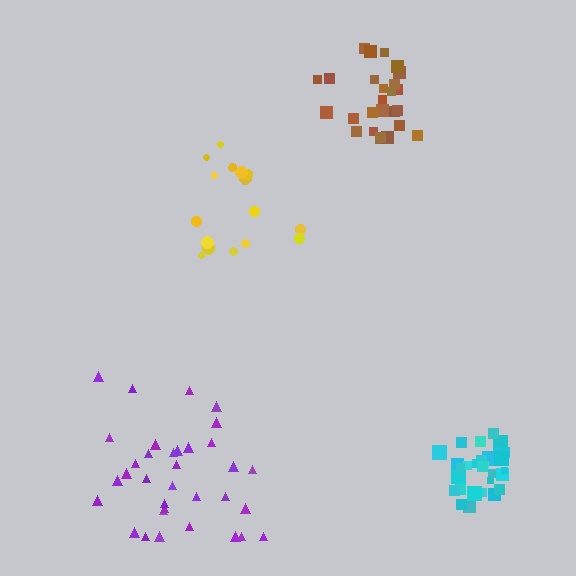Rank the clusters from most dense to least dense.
cyan, brown, yellow, purple.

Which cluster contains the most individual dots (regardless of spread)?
Purple (34).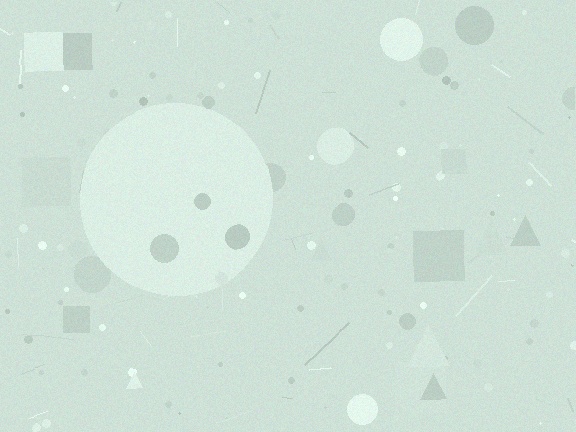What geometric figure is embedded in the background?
A circle is embedded in the background.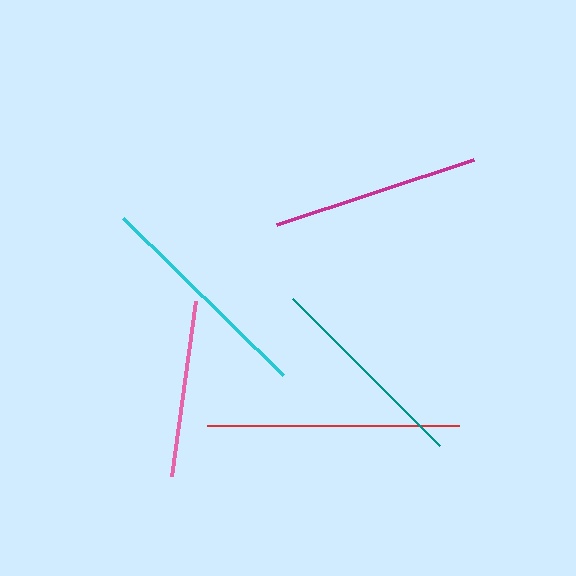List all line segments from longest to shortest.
From longest to shortest: red, cyan, teal, magenta, pink.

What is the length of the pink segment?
The pink segment is approximately 177 pixels long.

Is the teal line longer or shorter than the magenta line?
The teal line is longer than the magenta line.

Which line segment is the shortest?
The pink line is the shortest at approximately 177 pixels.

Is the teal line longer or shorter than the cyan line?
The cyan line is longer than the teal line.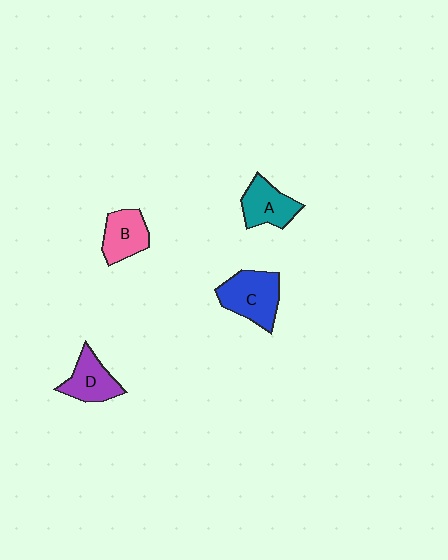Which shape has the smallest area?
Shape B (pink).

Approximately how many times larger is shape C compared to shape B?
Approximately 1.4 times.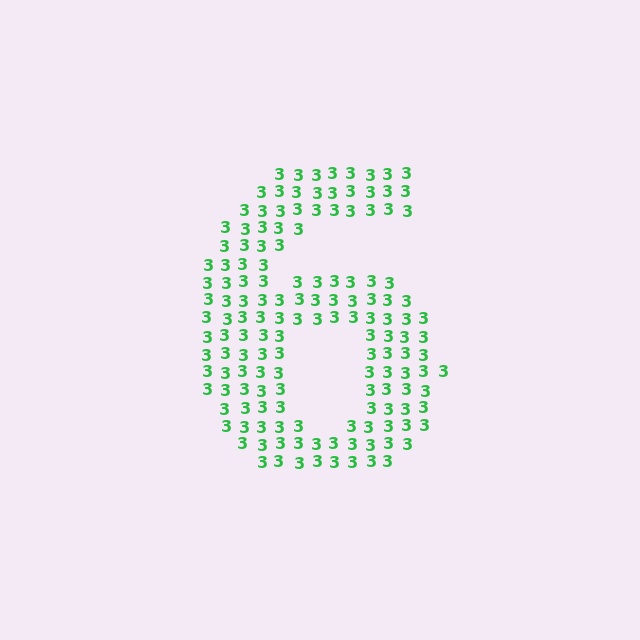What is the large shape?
The large shape is the digit 6.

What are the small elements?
The small elements are digit 3's.